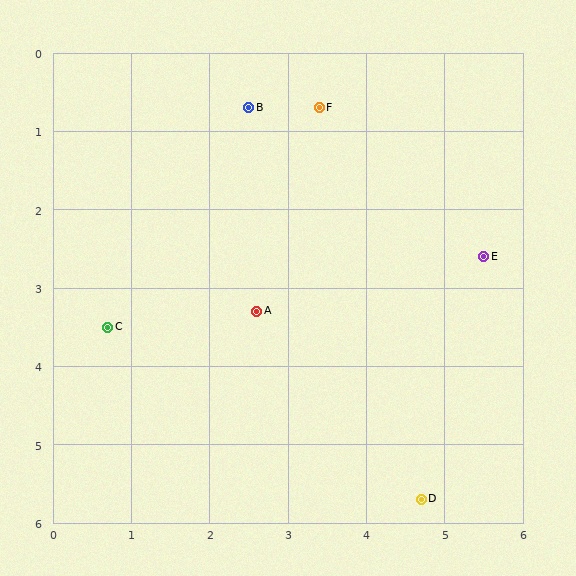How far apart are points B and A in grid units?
Points B and A are about 2.6 grid units apart.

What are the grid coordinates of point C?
Point C is at approximately (0.7, 3.5).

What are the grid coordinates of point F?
Point F is at approximately (3.4, 0.7).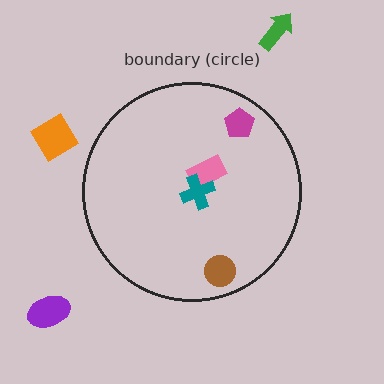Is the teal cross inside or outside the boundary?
Inside.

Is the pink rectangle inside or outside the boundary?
Inside.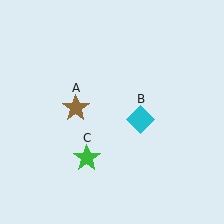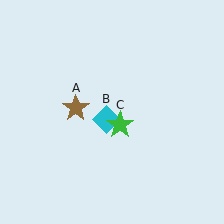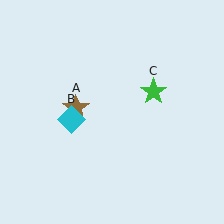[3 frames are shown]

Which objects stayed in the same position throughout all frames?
Brown star (object A) remained stationary.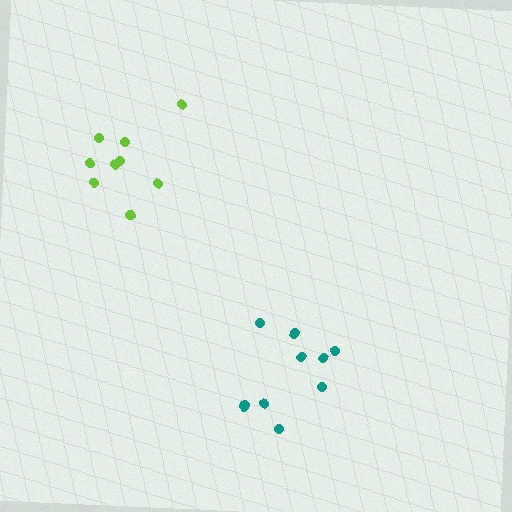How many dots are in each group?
Group 1: 10 dots, Group 2: 9 dots (19 total).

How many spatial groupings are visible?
There are 2 spatial groupings.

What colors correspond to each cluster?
The clusters are colored: teal, lime.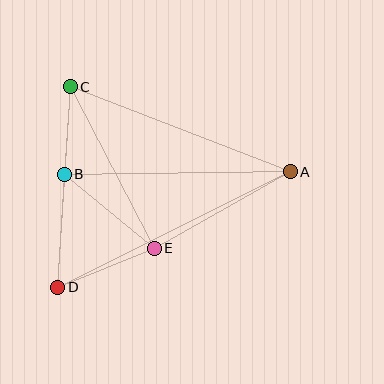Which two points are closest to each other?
Points B and C are closest to each other.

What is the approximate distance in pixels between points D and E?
The distance between D and E is approximately 104 pixels.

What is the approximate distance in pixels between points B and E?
The distance between B and E is approximately 116 pixels.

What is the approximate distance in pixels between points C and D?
The distance between C and D is approximately 201 pixels.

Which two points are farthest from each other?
Points A and D are farthest from each other.